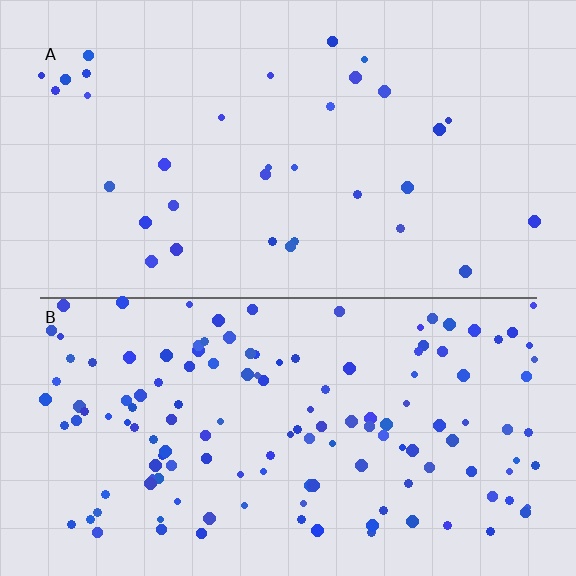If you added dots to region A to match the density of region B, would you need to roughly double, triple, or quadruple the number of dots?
Approximately quadruple.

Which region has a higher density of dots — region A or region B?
B (the bottom).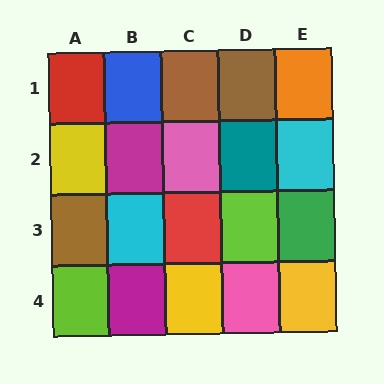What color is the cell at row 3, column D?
Lime.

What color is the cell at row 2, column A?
Yellow.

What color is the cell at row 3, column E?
Green.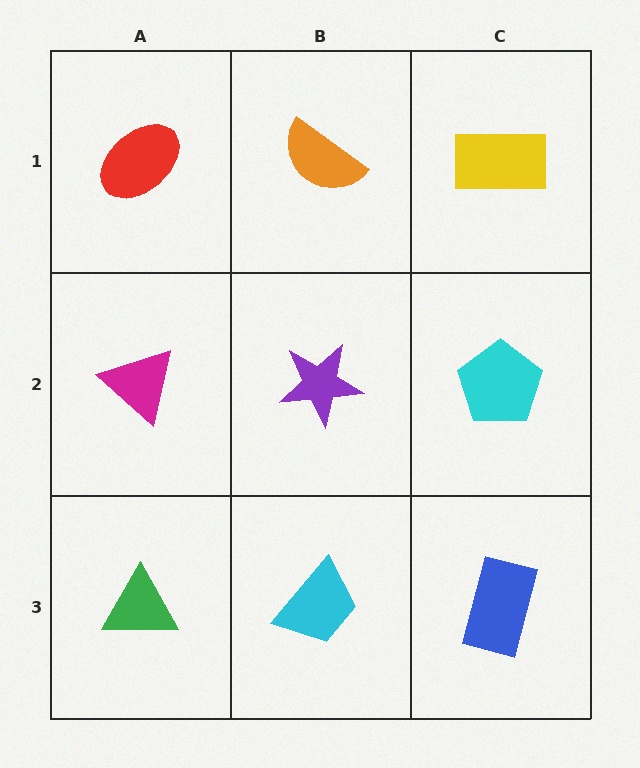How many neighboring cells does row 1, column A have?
2.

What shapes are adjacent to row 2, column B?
An orange semicircle (row 1, column B), a cyan trapezoid (row 3, column B), a magenta triangle (row 2, column A), a cyan pentagon (row 2, column C).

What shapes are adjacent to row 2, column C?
A yellow rectangle (row 1, column C), a blue rectangle (row 3, column C), a purple star (row 2, column B).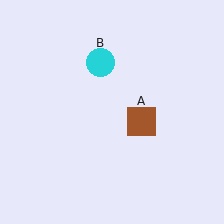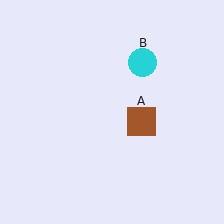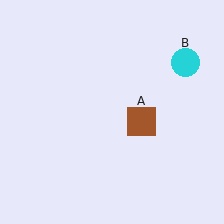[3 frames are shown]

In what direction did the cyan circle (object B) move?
The cyan circle (object B) moved right.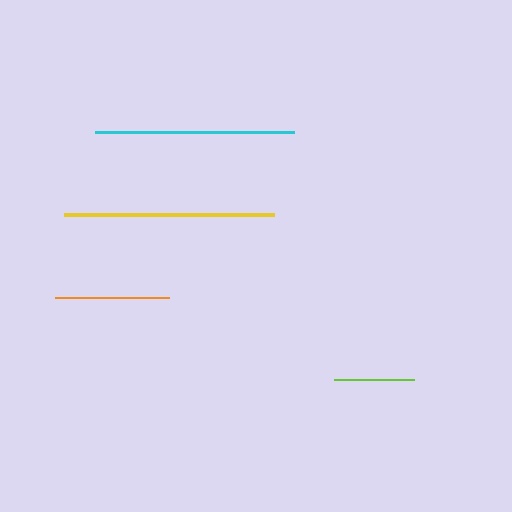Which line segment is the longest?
The yellow line is the longest at approximately 210 pixels.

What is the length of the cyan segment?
The cyan segment is approximately 200 pixels long.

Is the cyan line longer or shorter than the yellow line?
The yellow line is longer than the cyan line.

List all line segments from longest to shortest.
From longest to shortest: yellow, cyan, orange, lime.